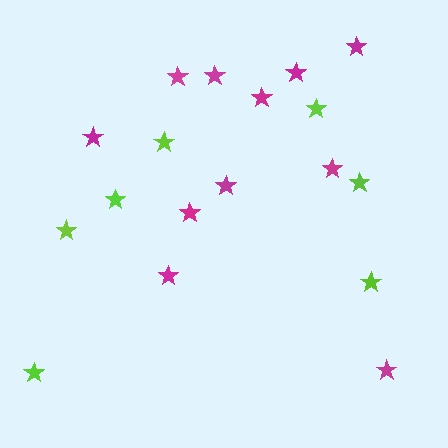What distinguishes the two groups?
There are 2 groups: one group of magenta stars (11) and one group of lime stars (7).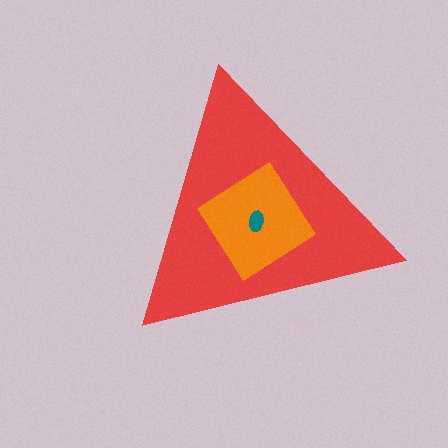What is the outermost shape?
The red triangle.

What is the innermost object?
The teal ellipse.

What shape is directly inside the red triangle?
The orange diamond.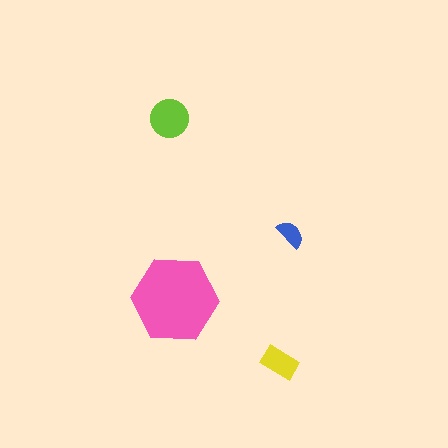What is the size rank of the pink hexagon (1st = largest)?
1st.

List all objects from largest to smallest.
The pink hexagon, the lime circle, the yellow rectangle, the blue semicircle.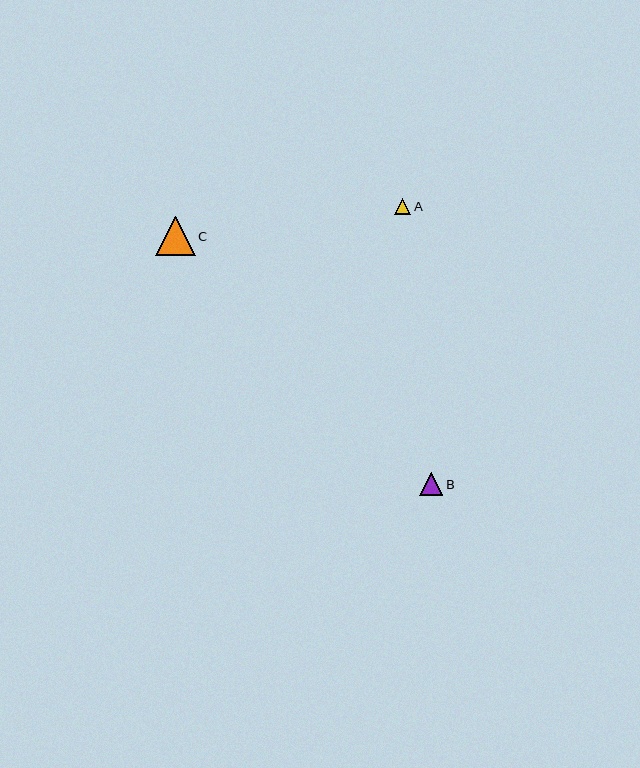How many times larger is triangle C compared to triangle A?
Triangle C is approximately 2.5 times the size of triangle A.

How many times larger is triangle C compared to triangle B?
Triangle C is approximately 1.7 times the size of triangle B.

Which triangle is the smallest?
Triangle A is the smallest with a size of approximately 16 pixels.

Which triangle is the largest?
Triangle C is the largest with a size of approximately 40 pixels.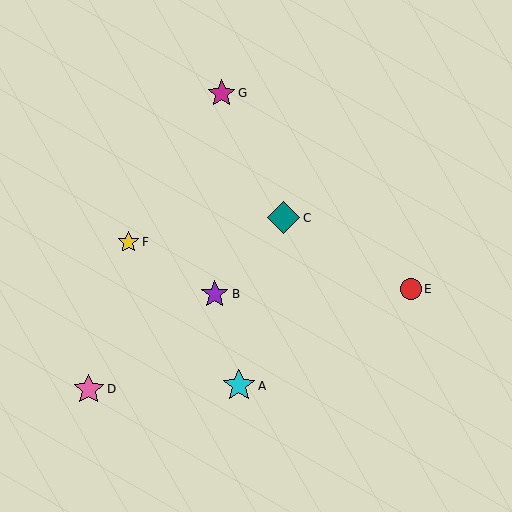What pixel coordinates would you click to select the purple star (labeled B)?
Click at (215, 294) to select the purple star B.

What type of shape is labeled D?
Shape D is a pink star.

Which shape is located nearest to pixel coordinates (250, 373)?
The cyan star (labeled A) at (239, 386) is nearest to that location.